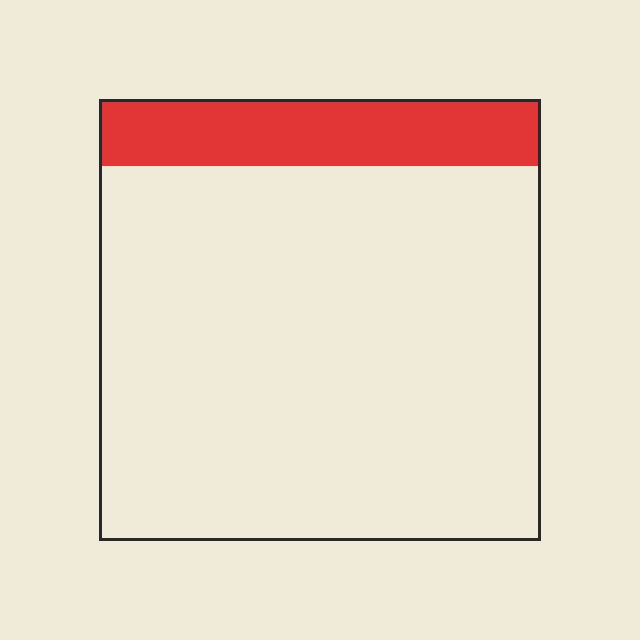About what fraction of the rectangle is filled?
About one sixth (1/6).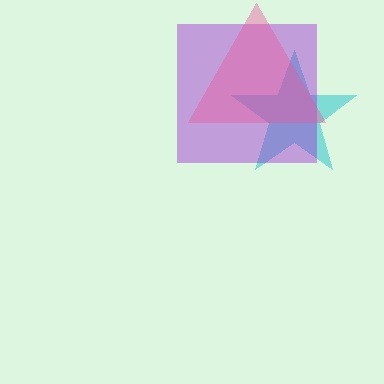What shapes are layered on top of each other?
The layered shapes are: a cyan star, a purple square, a pink triangle.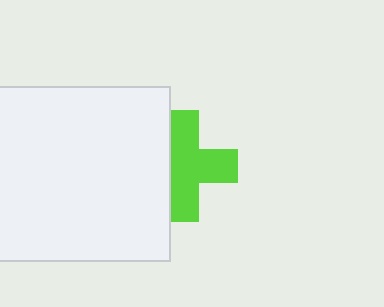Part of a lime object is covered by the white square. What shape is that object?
It is a cross.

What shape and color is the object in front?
The object in front is a white square.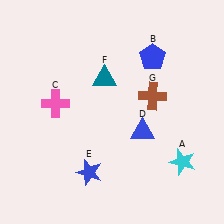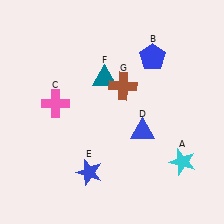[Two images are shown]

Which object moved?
The brown cross (G) moved left.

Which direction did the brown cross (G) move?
The brown cross (G) moved left.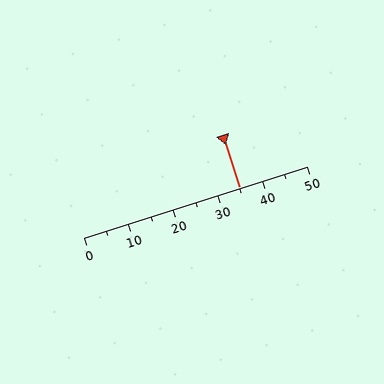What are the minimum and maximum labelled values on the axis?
The axis runs from 0 to 50.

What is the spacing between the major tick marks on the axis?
The major ticks are spaced 10 apart.